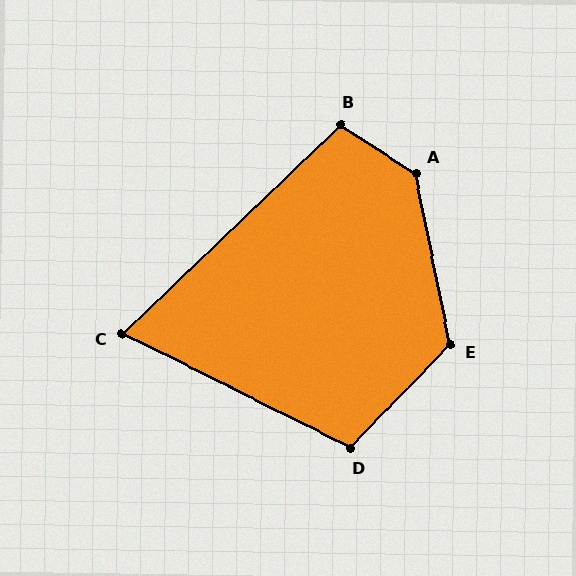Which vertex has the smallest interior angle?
C, at approximately 70 degrees.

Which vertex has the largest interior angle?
A, at approximately 134 degrees.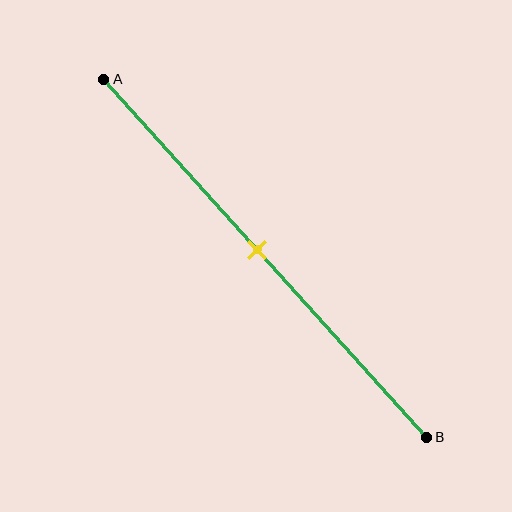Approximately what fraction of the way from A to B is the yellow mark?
The yellow mark is approximately 50% of the way from A to B.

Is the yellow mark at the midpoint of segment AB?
Yes, the mark is approximately at the midpoint.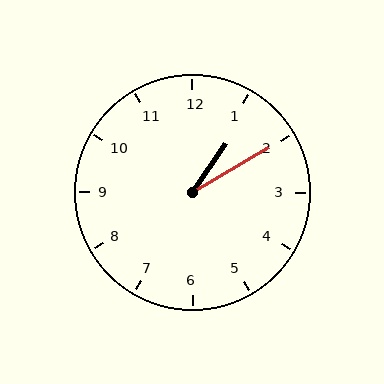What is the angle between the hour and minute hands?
Approximately 25 degrees.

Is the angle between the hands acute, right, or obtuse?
It is acute.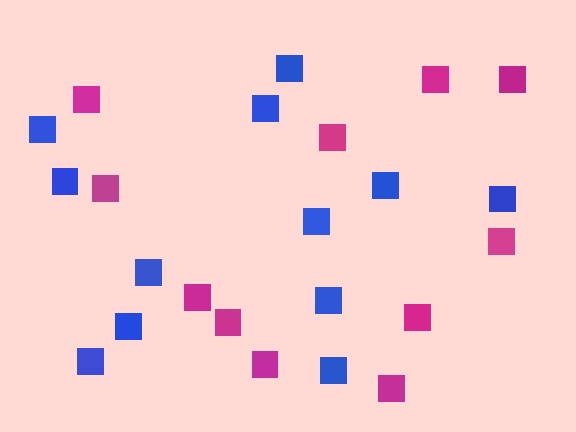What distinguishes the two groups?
There are 2 groups: one group of blue squares (12) and one group of magenta squares (11).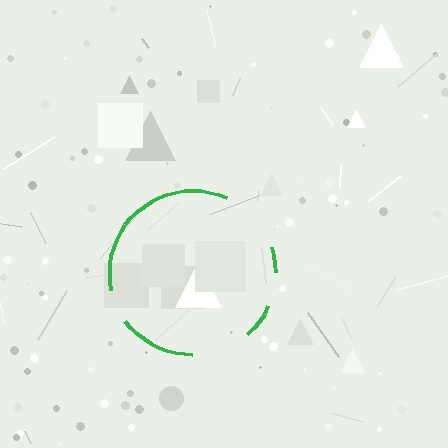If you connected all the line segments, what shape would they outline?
They would outline a circle.